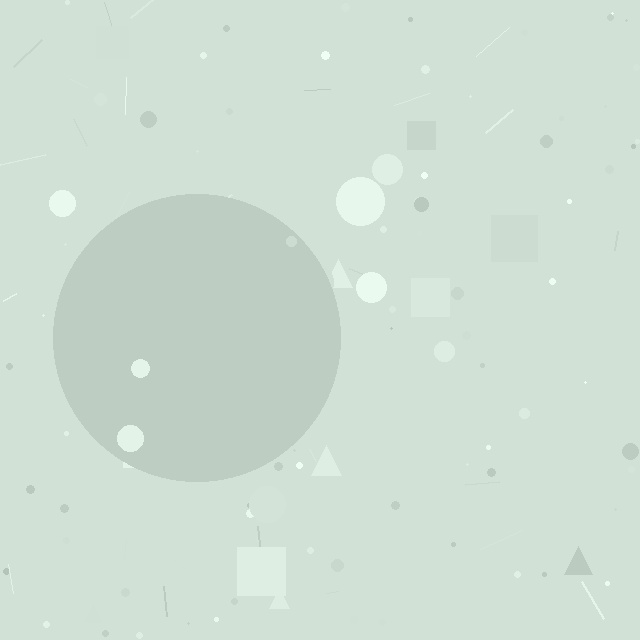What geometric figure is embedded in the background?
A circle is embedded in the background.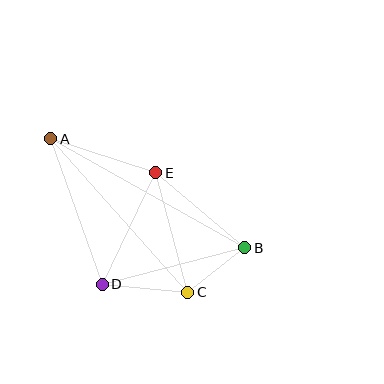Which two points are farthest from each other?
Points A and B are farthest from each other.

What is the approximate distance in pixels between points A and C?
The distance between A and C is approximately 206 pixels.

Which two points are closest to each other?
Points B and C are closest to each other.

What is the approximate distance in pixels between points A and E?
The distance between A and E is approximately 110 pixels.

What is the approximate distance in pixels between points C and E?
The distance between C and E is approximately 124 pixels.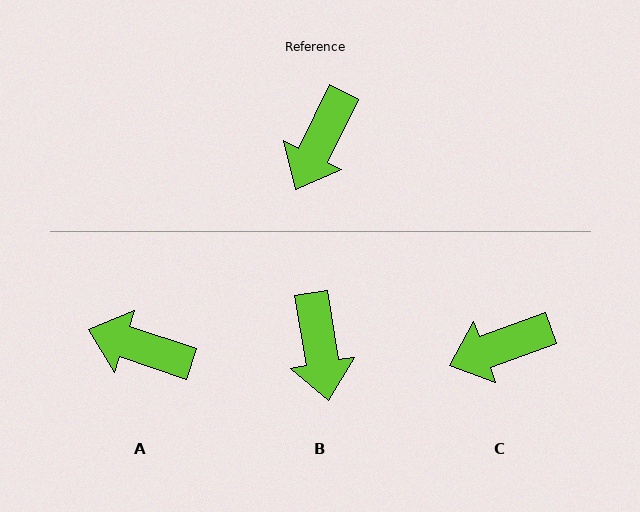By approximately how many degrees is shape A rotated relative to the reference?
Approximately 82 degrees clockwise.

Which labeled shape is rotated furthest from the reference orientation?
A, about 82 degrees away.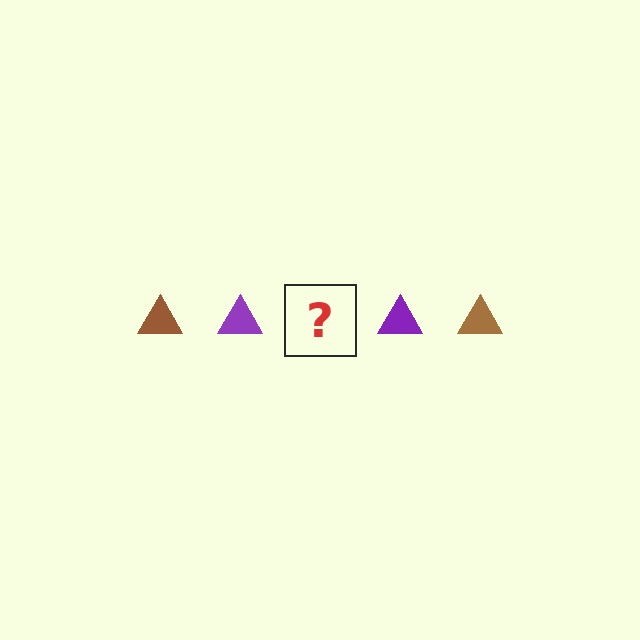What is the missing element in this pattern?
The missing element is a brown triangle.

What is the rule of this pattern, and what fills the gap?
The rule is that the pattern cycles through brown, purple triangles. The gap should be filled with a brown triangle.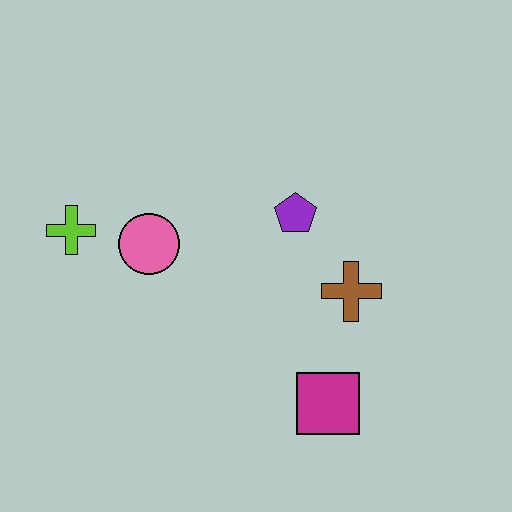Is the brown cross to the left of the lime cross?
No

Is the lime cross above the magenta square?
Yes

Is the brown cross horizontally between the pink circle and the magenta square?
No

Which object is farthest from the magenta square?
The lime cross is farthest from the magenta square.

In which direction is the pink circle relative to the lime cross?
The pink circle is to the right of the lime cross.